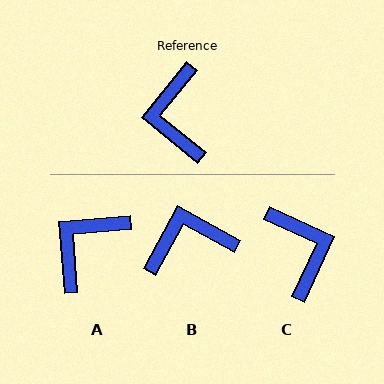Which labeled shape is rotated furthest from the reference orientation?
C, about 166 degrees away.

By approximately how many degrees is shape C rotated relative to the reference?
Approximately 166 degrees clockwise.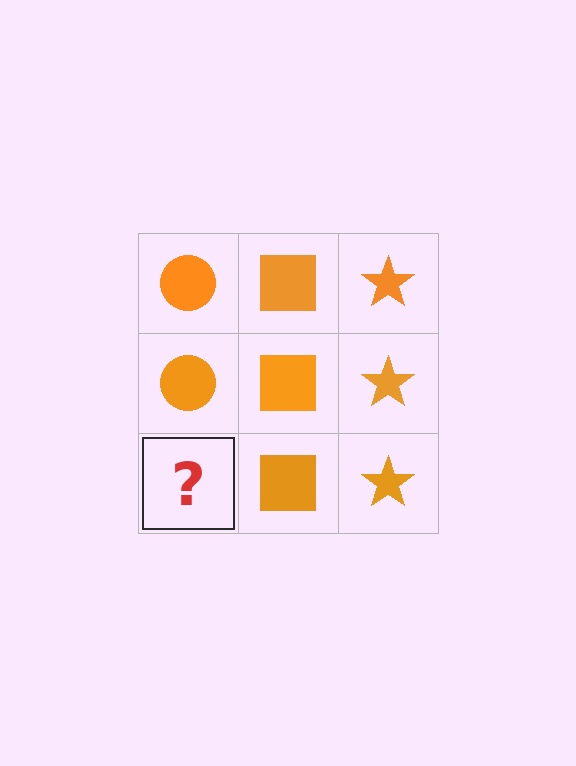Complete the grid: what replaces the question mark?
The question mark should be replaced with an orange circle.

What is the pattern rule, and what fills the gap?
The rule is that each column has a consistent shape. The gap should be filled with an orange circle.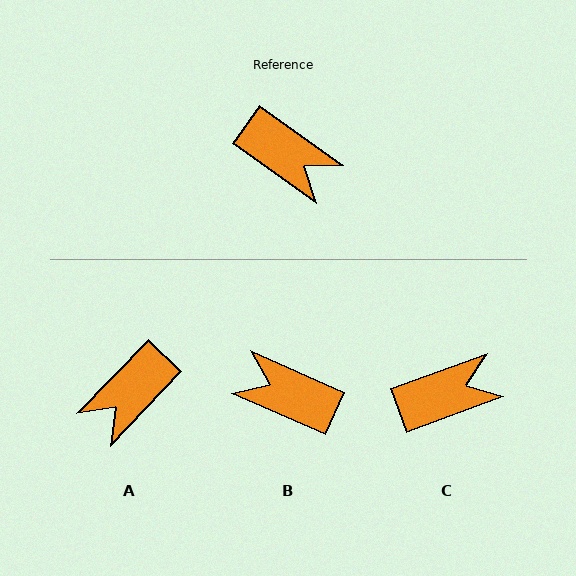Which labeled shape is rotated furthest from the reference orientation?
B, about 168 degrees away.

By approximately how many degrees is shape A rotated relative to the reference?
Approximately 98 degrees clockwise.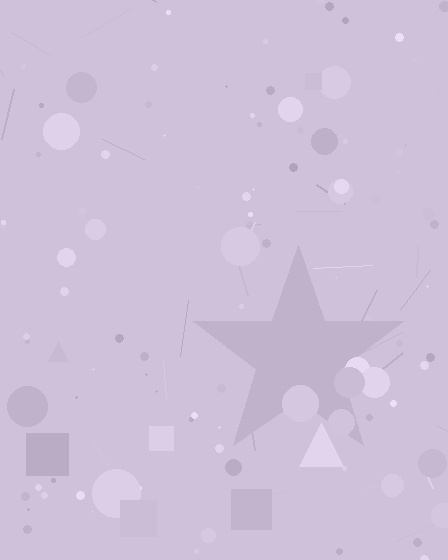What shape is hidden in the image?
A star is hidden in the image.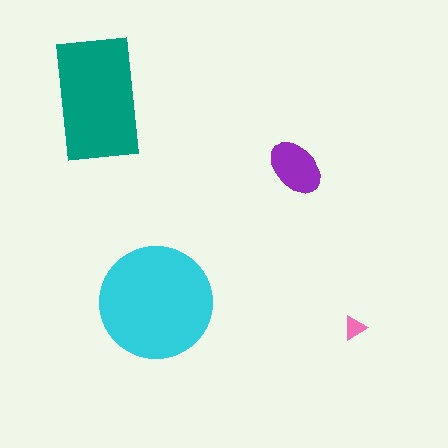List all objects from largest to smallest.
The cyan circle, the teal rectangle, the purple ellipse, the pink triangle.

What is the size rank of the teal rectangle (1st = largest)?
2nd.